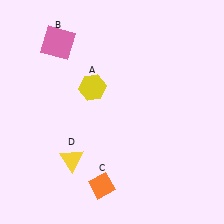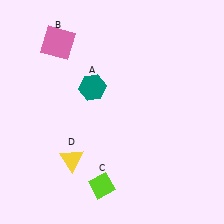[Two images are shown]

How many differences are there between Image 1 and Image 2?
There are 2 differences between the two images.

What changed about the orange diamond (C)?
In Image 1, C is orange. In Image 2, it changed to lime.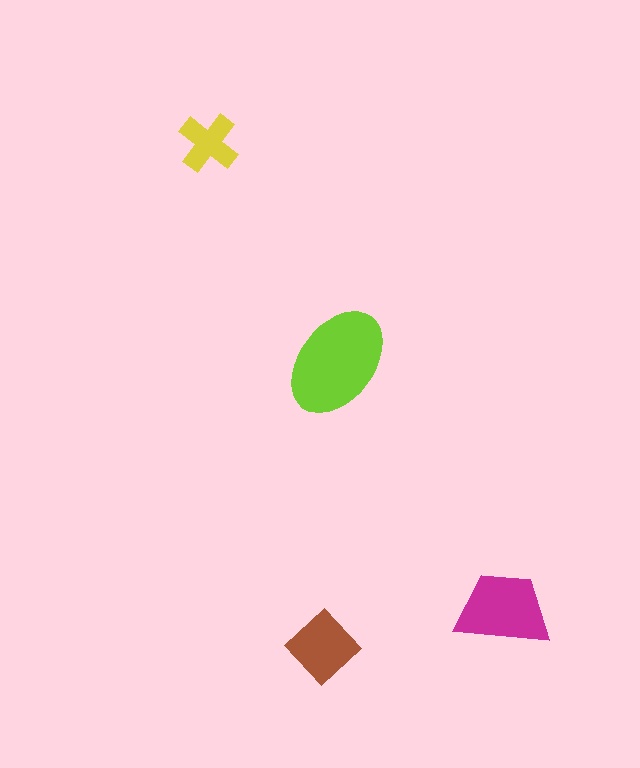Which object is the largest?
The lime ellipse.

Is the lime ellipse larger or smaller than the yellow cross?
Larger.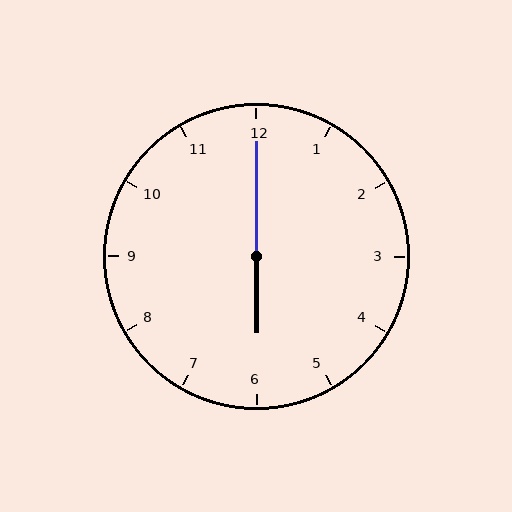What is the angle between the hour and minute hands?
Approximately 180 degrees.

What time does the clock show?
6:00.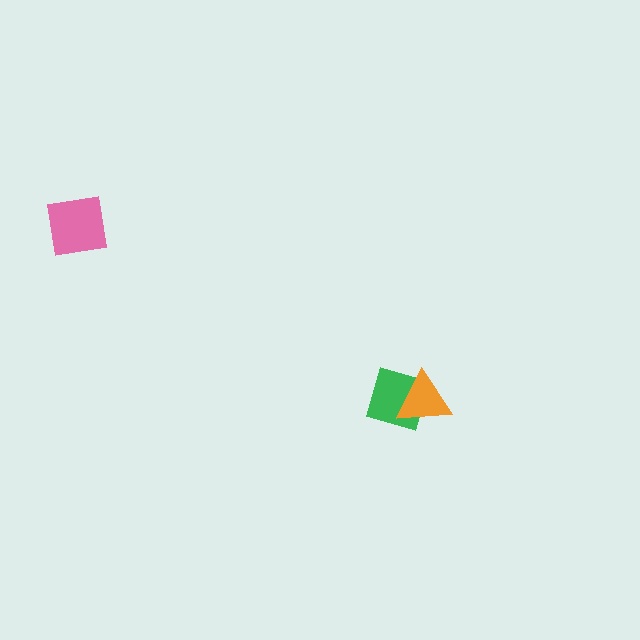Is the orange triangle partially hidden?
No, no other shape covers it.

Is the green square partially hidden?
Yes, it is partially covered by another shape.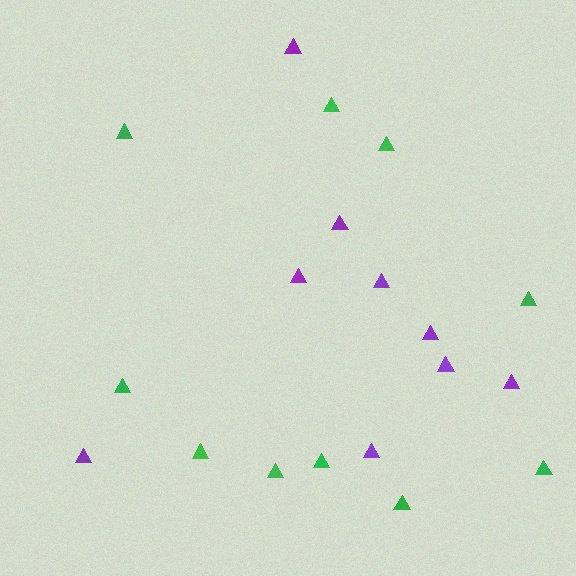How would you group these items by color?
There are 2 groups: one group of green triangles (10) and one group of purple triangles (9).